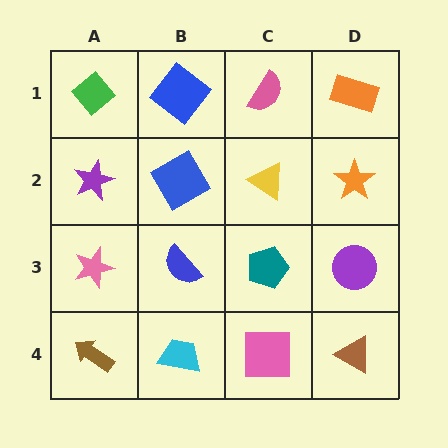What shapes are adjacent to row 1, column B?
A blue square (row 2, column B), a green diamond (row 1, column A), a pink semicircle (row 1, column C).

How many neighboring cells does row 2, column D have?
3.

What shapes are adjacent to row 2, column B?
A blue diamond (row 1, column B), a blue semicircle (row 3, column B), a purple star (row 2, column A), a yellow triangle (row 2, column C).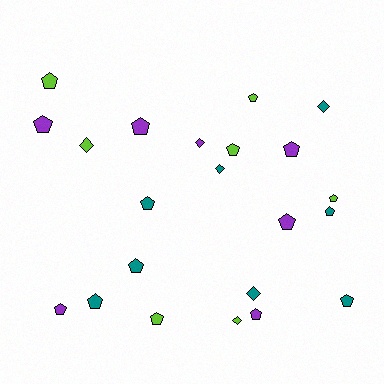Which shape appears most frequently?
Pentagon, with 16 objects.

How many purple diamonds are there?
There is 1 purple diamond.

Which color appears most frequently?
Teal, with 8 objects.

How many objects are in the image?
There are 22 objects.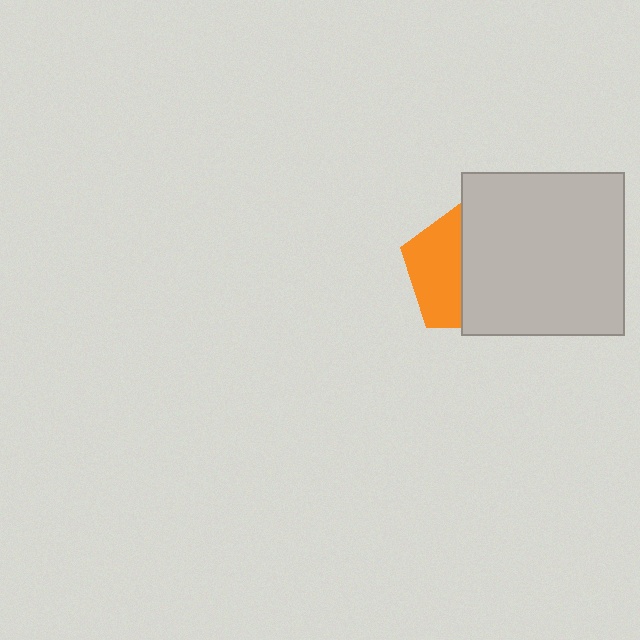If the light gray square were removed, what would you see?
You would see the complete orange pentagon.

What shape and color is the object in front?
The object in front is a light gray square.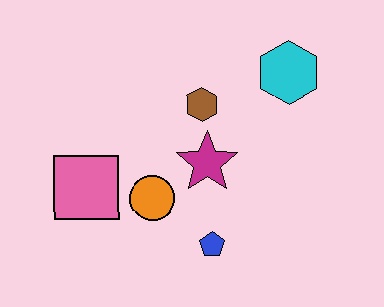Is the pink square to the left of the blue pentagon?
Yes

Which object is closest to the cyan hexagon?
The brown hexagon is closest to the cyan hexagon.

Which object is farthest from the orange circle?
The cyan hexagon is farthest from the orange circle.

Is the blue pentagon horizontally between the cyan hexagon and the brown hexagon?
Yes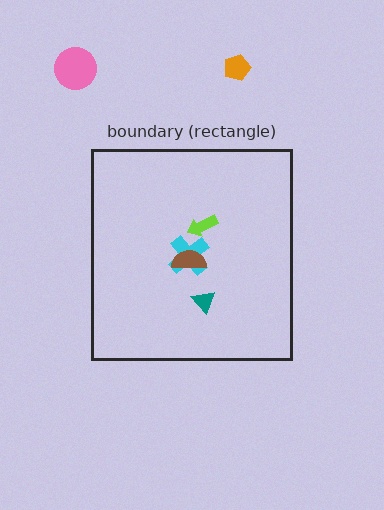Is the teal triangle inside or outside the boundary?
Inside.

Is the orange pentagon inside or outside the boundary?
Outside.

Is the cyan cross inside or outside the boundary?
Inside.